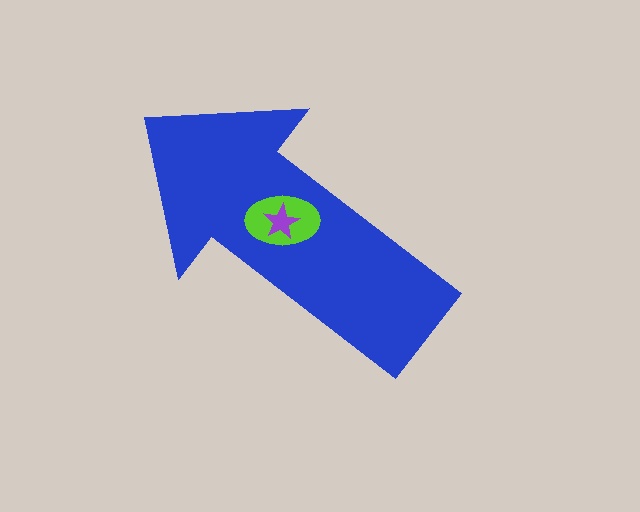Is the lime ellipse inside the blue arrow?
Yes.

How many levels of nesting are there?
3.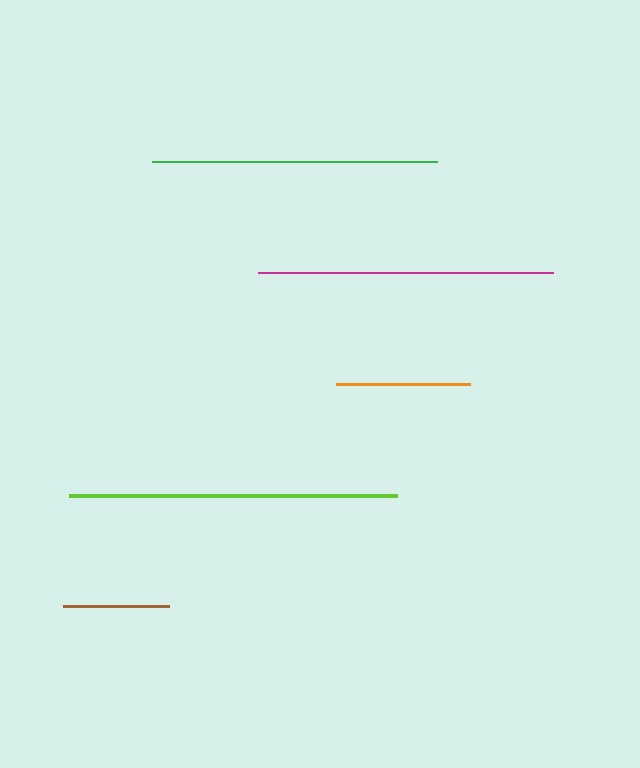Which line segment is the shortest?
The brown line is the shortest at approximately 107 pixels.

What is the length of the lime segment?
The lime segment is approximately 328 pixels long.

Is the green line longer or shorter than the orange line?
The green line is longer than the orange line.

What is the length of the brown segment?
The brown segment is approximately 107 pixels long.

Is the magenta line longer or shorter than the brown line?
The magenta line is longer than the brown line.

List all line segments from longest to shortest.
From longest to shortest: lime, magenta, green, orange, brown.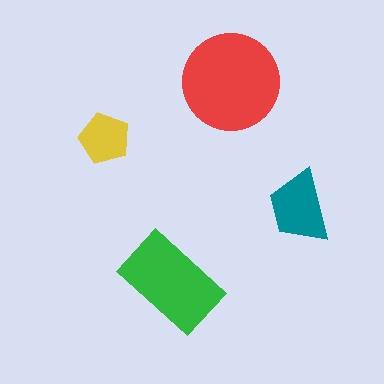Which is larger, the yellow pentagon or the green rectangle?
The green rectangle.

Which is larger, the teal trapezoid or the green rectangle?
The green rectangle.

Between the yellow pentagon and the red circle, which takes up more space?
The red circle.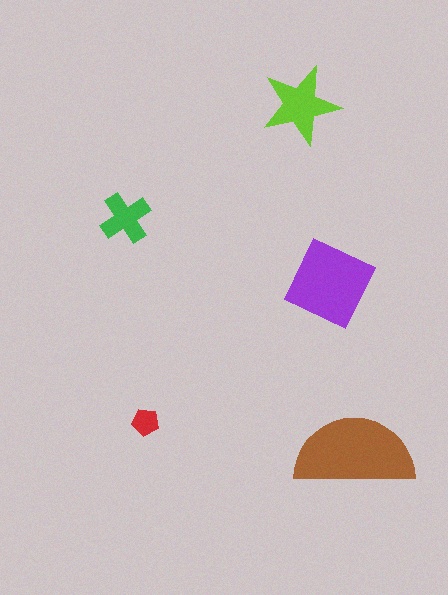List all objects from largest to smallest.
The brown semicircle, the purple diamond, the lime star, the green cross, the red pentagon.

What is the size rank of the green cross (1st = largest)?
4th.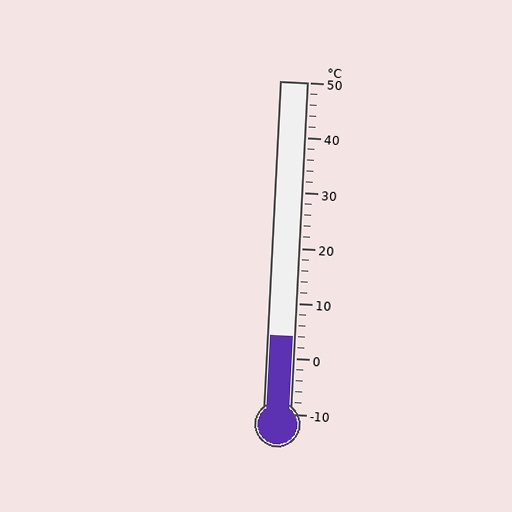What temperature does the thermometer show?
The thermometer shows approximately 4°C.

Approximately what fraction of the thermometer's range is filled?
The thermometer is filled to approximately 25% of its range.